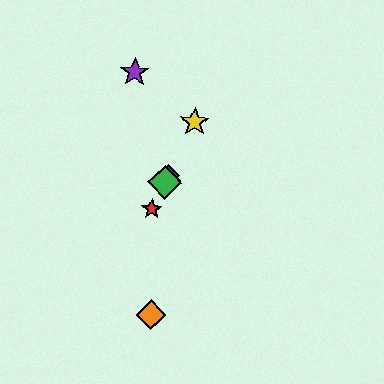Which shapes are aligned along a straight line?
The red star, the blue diamond, the green diamond, the yellow star are aligned along a straight line.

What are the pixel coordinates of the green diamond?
The green diamond is at (165, 182).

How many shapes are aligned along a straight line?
4 shapes (the red star, the blue diamond, the green diamond, the yellow star) are aligned along a straight line.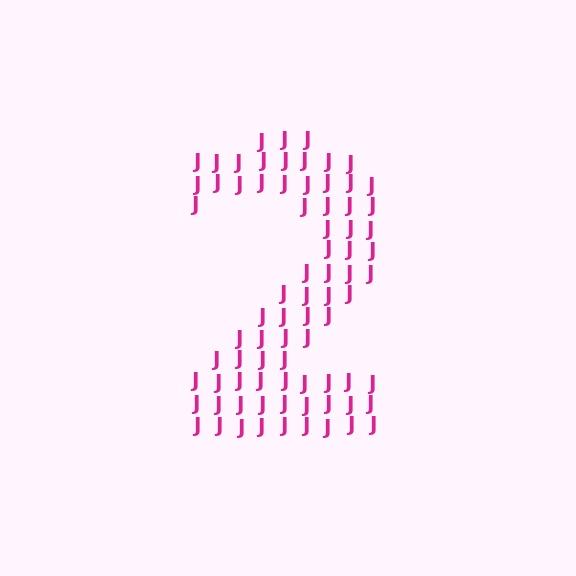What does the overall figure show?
The overall figure shows the digit 2.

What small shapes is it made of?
It is made of small letter J's.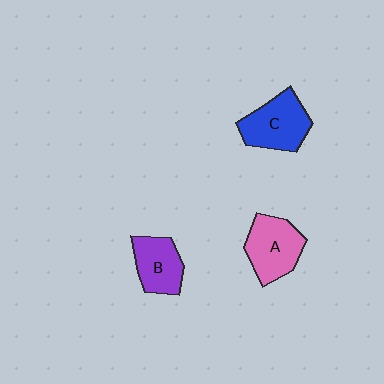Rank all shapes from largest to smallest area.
From largest to smallest: C (blue), A (pink), B (purple).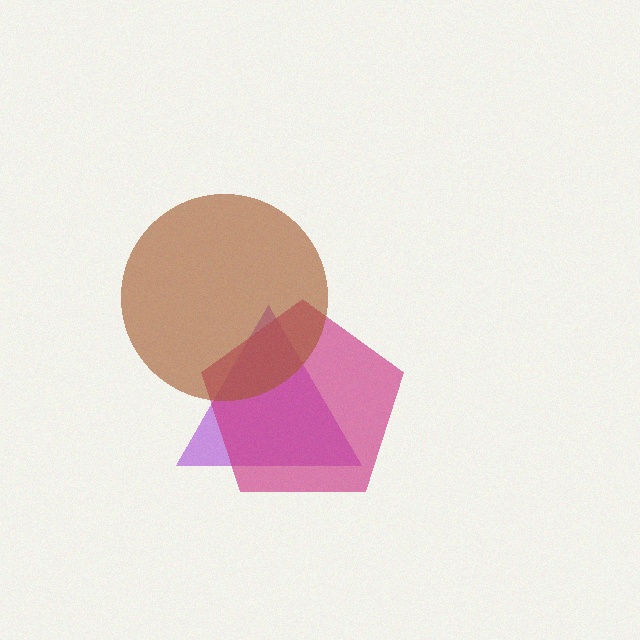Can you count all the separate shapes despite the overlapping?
Yes, there are 3 separate shapes.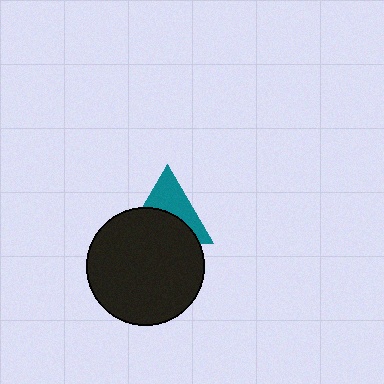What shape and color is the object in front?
The object in front is a black circle.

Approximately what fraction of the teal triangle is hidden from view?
Roughly 52% of the teal triangle is hidden behind the black circle.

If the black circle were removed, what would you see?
You would see the complete teal triangle.